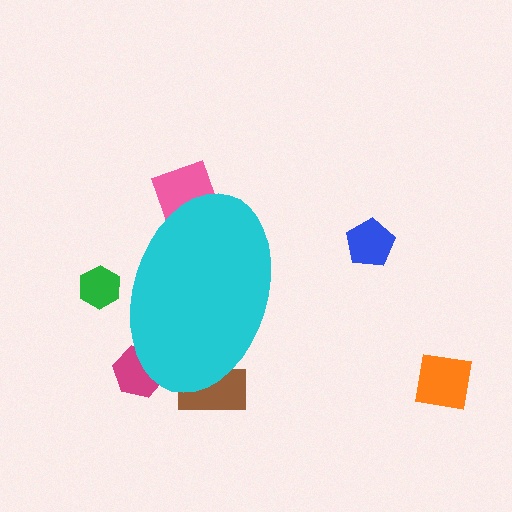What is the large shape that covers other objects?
A cyan ellipse.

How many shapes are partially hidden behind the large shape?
4 shapes are partially hidden.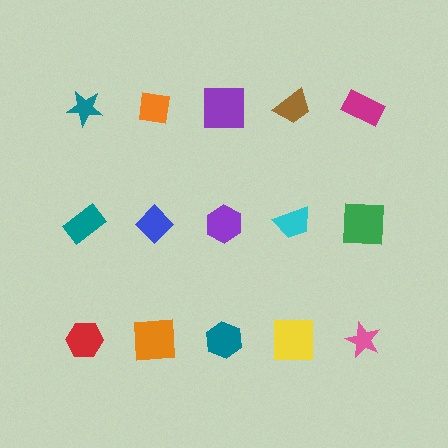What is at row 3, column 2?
An orange square.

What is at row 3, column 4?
A yellow square.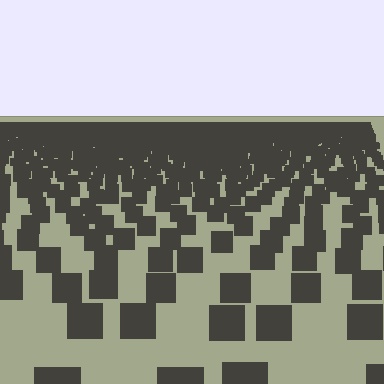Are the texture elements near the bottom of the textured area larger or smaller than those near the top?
Larger. Near the bottom, elements are closer to the viewer and appear at a bigger on-screen size.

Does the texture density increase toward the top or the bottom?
Density increases toward the top.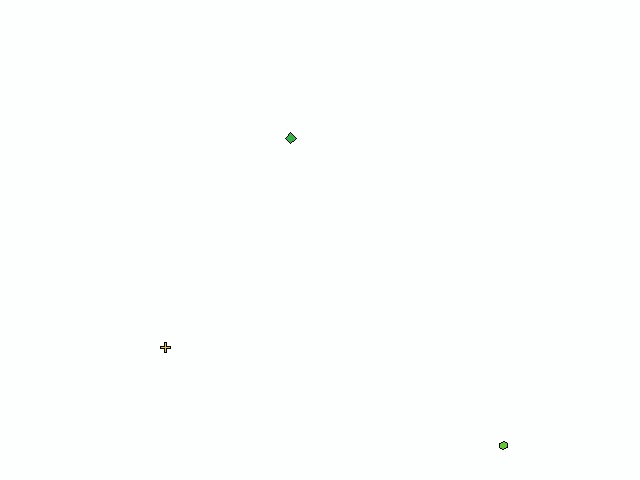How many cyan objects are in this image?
There are no cyan objects.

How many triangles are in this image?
There are no triangles.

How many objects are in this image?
There are 3 objects.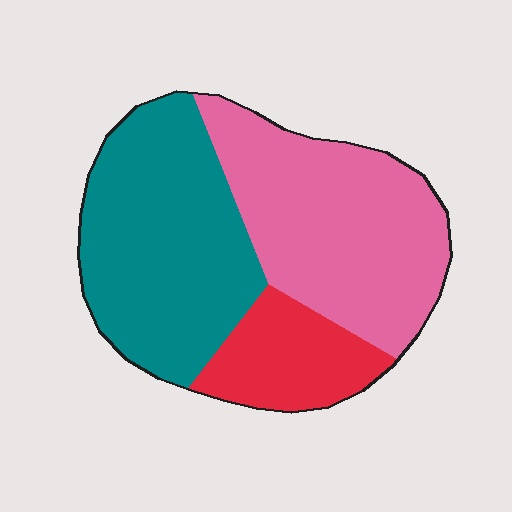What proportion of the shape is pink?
Pink covers about 40% of the shape.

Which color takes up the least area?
Red, at roughly 15%.